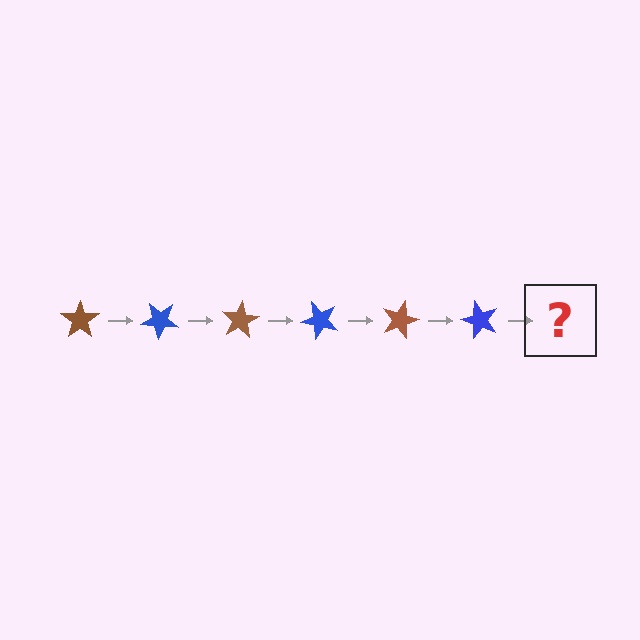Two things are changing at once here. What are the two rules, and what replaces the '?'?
The two rules are that it rotates 40 degrees each step and the color cycles through brown and blue. The '?' should be a brown star, rotated 240 degrees from the start.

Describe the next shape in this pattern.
It should be a brown star, rotated 240 degrees from the start.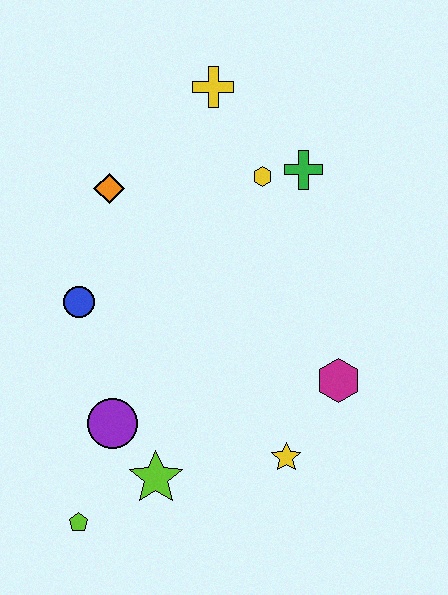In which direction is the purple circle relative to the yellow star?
The purple circle is to the left of the yellow star.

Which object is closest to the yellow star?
The magenta hexagon is closest to the yellow star.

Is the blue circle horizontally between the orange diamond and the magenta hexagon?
No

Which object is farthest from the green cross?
The lime pentagon is farthest from the green cross.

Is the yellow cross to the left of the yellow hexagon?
Yes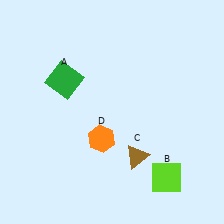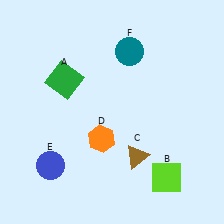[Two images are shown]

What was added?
A blue circle (E), a teal circle (F) were added in Image 2.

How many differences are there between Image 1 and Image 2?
There are 2 differences between the two images.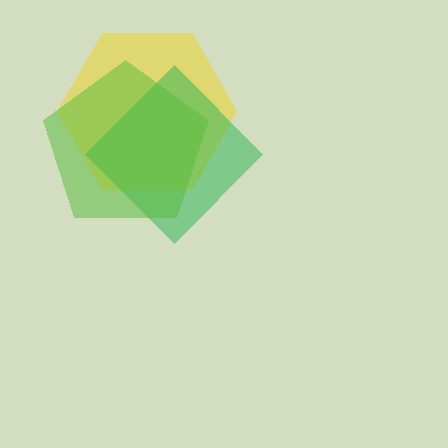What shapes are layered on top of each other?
The layered shapes are: a yellow hexagon, a green diamond, a lime pentagon.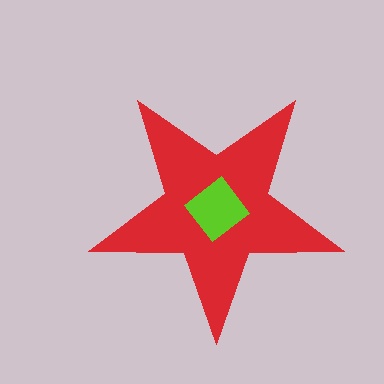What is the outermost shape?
The red star.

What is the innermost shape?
The lime diamond.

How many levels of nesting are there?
2.